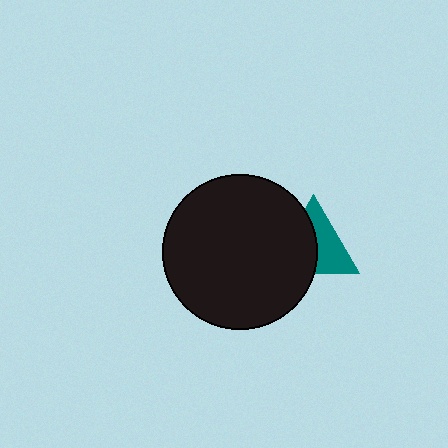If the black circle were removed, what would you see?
You would see the complete teal triangle.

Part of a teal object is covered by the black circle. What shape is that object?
It is a triangle.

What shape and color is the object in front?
The object in front is a black circle.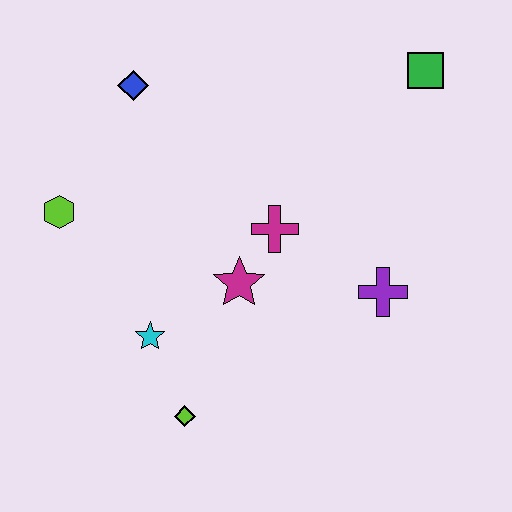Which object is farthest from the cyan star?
The green square is farthest from the cyan star.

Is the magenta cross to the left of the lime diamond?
No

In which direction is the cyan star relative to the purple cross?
The cyan star is to the left of the purple cross.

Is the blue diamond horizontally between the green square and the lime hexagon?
Yes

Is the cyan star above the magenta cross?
No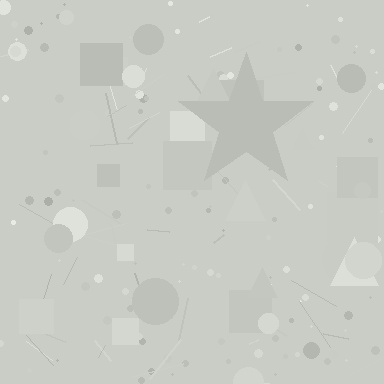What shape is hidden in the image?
A star is hidden in the image.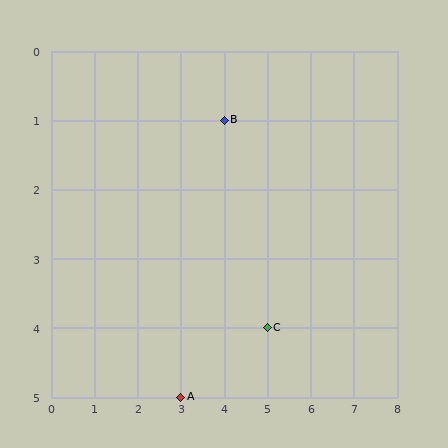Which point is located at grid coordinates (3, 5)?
Point A is at (3, 5).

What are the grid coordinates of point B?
Point B is at grid coordinates (4, 1).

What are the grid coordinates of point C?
Point C is at grid coordinates (5, 4).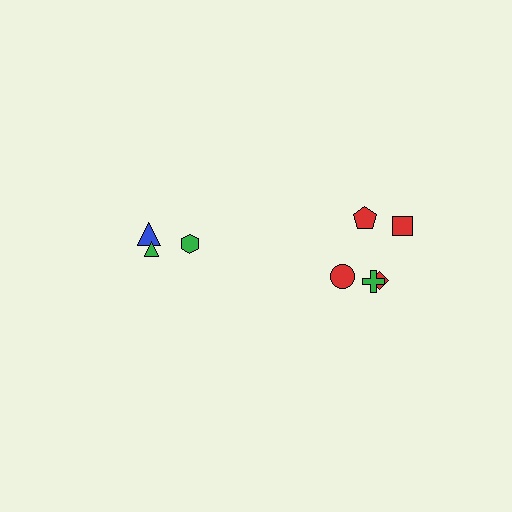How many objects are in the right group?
There are 5 objects.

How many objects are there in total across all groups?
There are 8 objects.